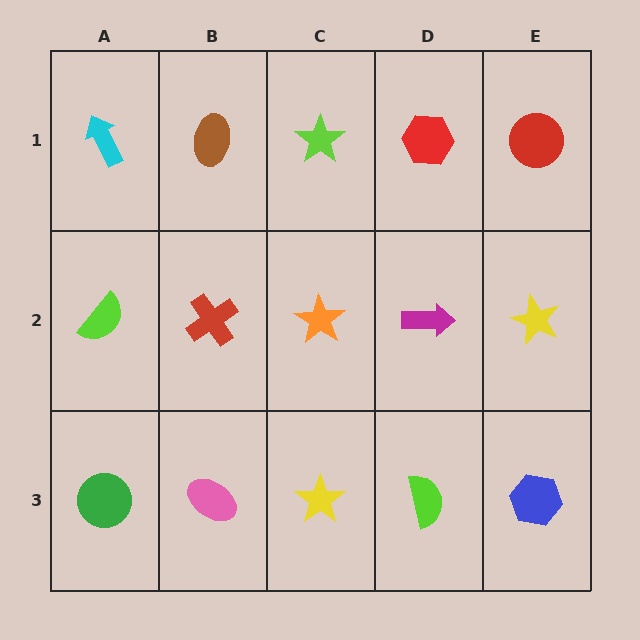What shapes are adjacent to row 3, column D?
A magenta arrow (row 2, column D), a yellow star (row 3, column C), a blue hexagon (row 3, column E).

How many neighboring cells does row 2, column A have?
3.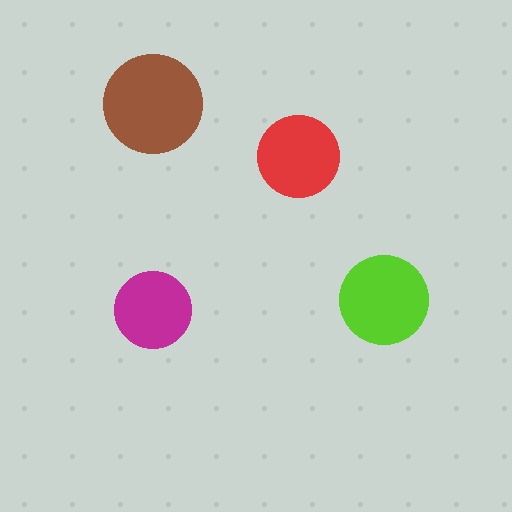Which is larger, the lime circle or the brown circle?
The brown one.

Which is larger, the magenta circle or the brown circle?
The brown one.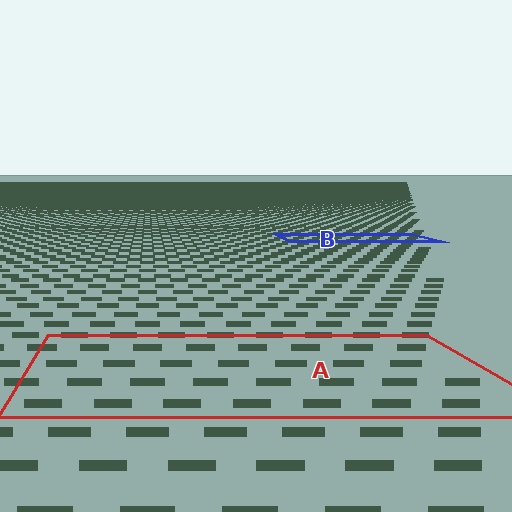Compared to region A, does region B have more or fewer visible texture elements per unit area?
Region B has more texture elements per unit area — they are packed more densely because it is farther away.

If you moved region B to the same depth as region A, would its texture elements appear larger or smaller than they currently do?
They would appear larger. At a closer depth, the same texture elements are projected at a bigger on-screen size.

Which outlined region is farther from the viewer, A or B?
Region B is farther from the viewer — the texture elements inside it appear smaller and more densely packed.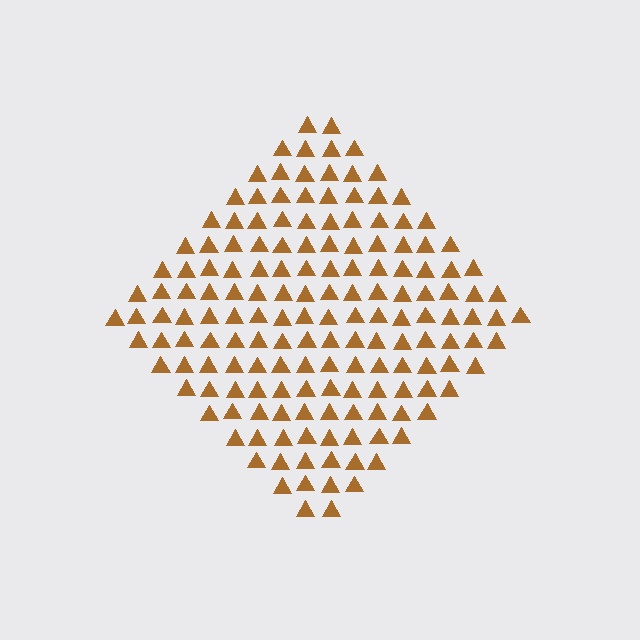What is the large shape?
The large shape is a diamond.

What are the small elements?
The small elements are triangles.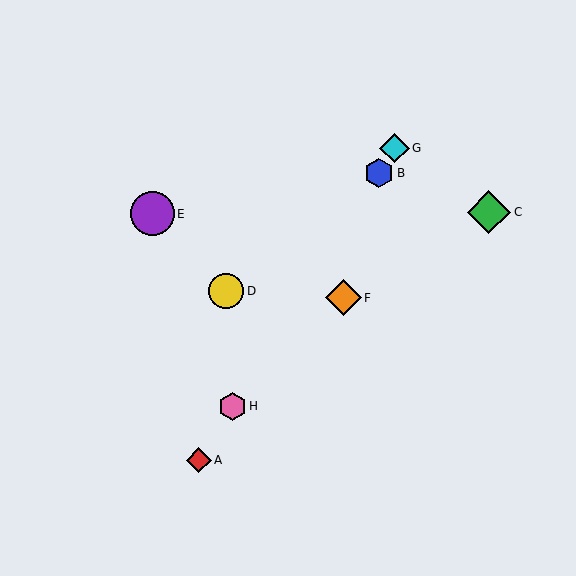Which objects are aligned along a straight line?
Objects A, B, G, H are aligned along a straight line.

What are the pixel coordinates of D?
Object D is at (226, 291).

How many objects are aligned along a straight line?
4 objects (A, B, G, H) are aligned along a straight line.